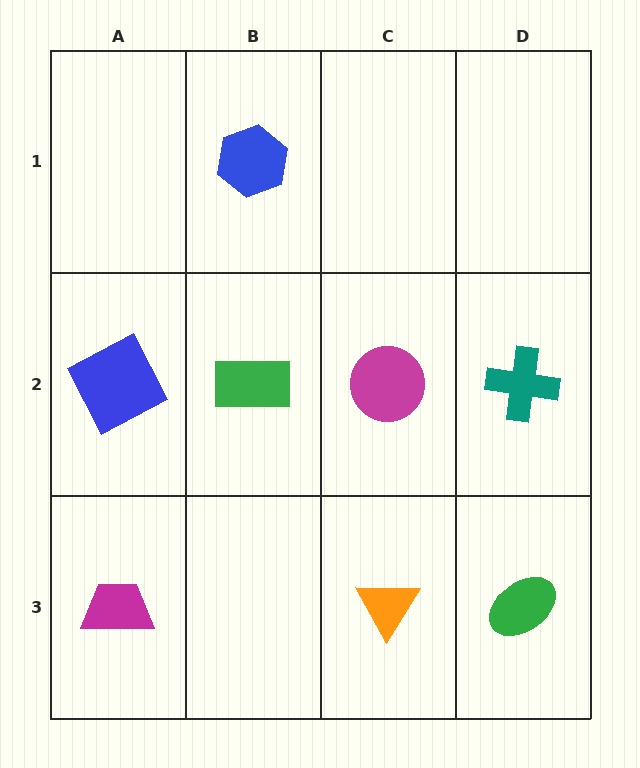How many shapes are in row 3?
3 shapes.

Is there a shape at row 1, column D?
No, that cell is empty.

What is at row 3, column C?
An orange triangle.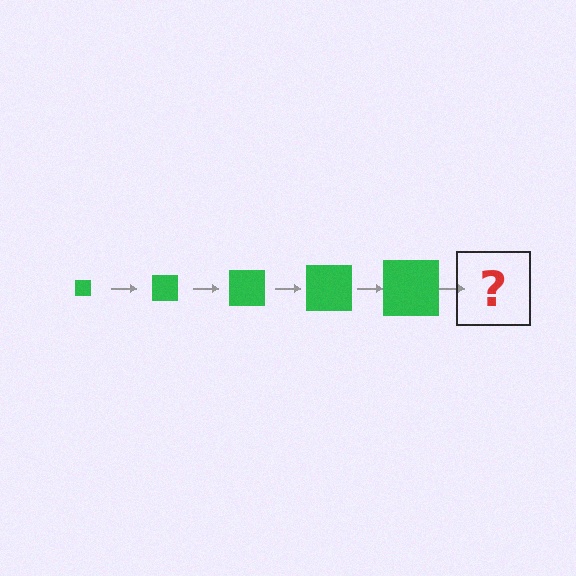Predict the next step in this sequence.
The next step is a green square, larger than the previous one.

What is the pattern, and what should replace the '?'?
The pattern is that the square gets progressively larger each step. The '?' should be a green square, larger than the previous one.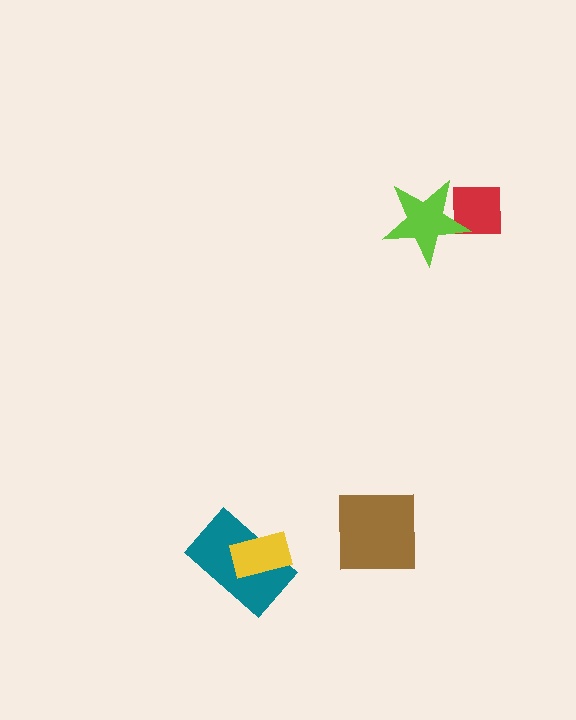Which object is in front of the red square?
The lime star is in front of the red square.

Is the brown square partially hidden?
No, no other shape covers it.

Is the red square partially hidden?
Yes, it is partially covered by another shape.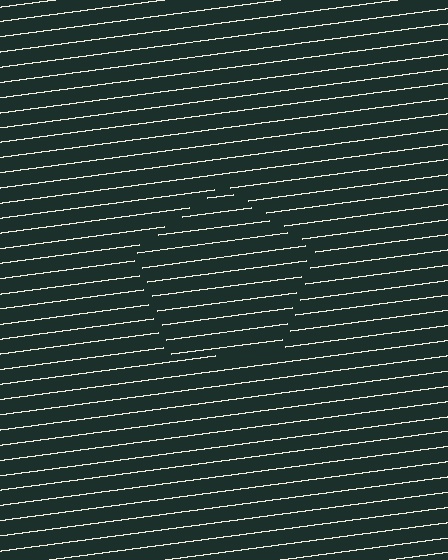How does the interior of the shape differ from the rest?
The interior of the shape contains the same grating, shifted by half a period — the contour is defined by the phase discontinuity where line-ends from the inner and outer gratings abut.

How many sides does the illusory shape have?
5 sides — the line-ends trace a pentagon.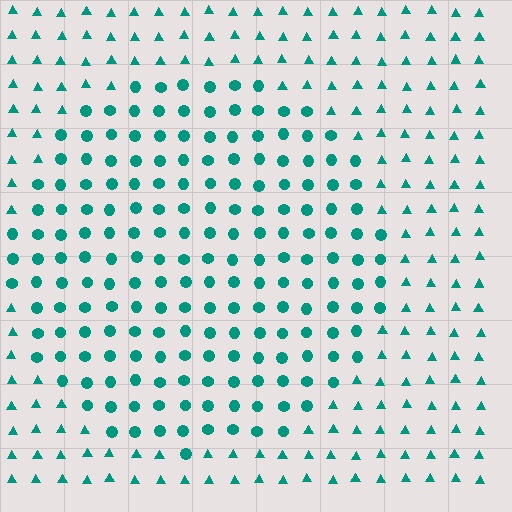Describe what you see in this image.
The image is filled with small teal elements arranged in a uniform grid. A circle-shaped region contains circles, while the surrounding area contains triangles. The boundary is defined purely by the change in element shape.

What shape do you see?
I see a circle.